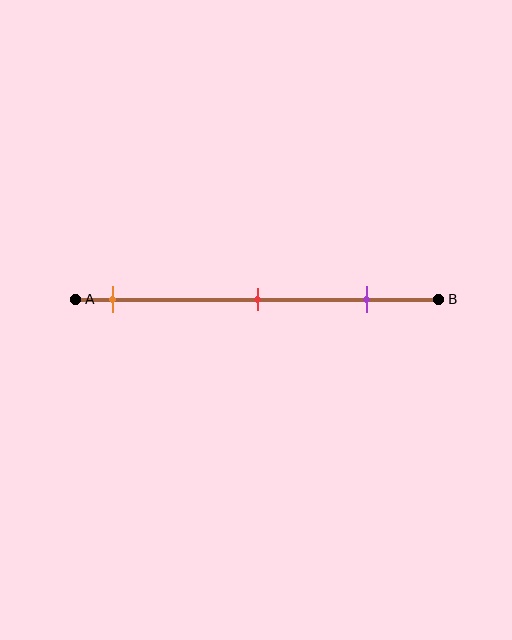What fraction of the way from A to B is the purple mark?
The purple mark is approximately 80% (0.8) of the way from A to B.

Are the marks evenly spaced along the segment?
Yes, the marks are approximately evenly spaced.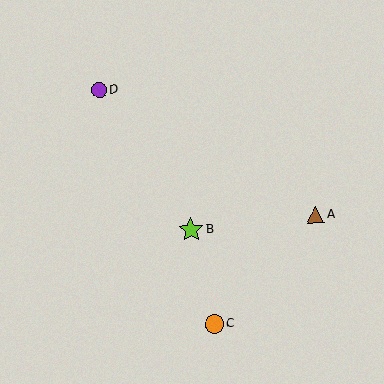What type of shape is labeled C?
Shape C is an orange circle.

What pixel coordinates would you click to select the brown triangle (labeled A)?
Click at (315, 215) to select the brown triangle A.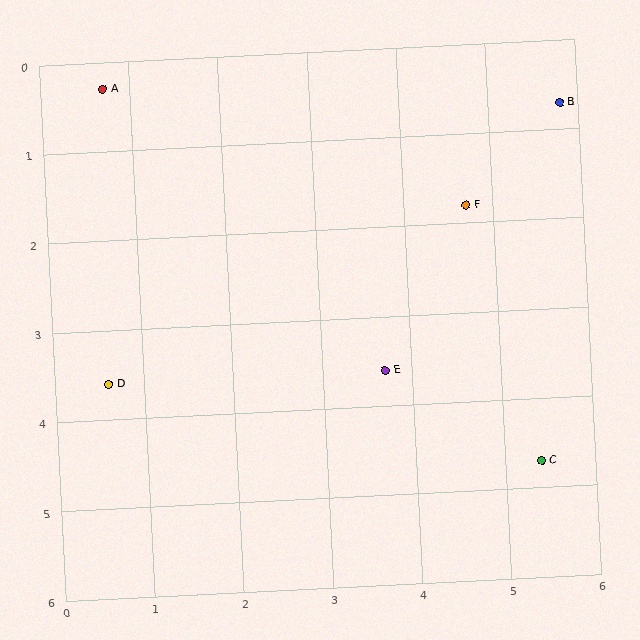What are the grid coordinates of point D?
Point D is at approximately (0.6, 3.6).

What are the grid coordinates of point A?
Point A is at approximately (0.7, 0.3).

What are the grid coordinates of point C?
Point C is at approximately (5.4, 4.7).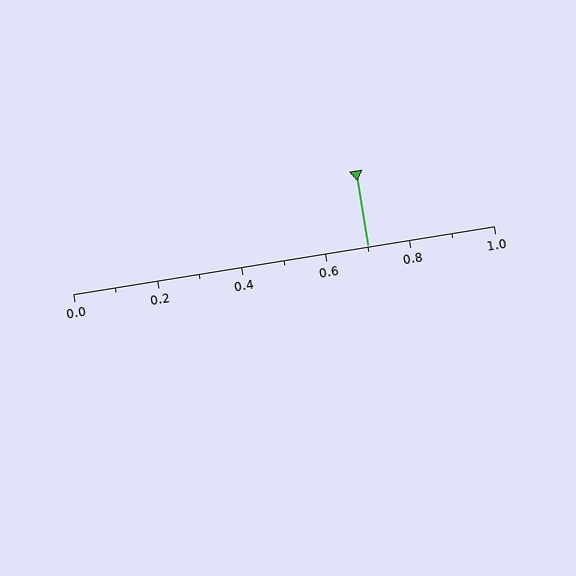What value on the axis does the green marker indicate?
The marker indicates approximately 0.7.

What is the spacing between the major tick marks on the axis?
The major ticks are spaced 0.2 apart.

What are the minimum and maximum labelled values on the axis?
The axis runs from 0.0 to 1.0.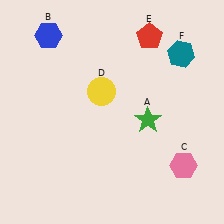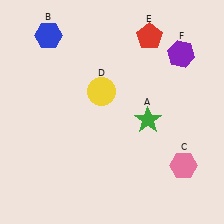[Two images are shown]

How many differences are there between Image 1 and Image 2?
There is 1 difference between the two images.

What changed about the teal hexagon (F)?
In Image 1, F is teal. In Image 2, it changed to purple.